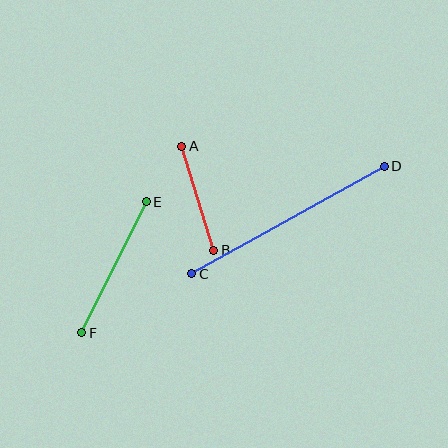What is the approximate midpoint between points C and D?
The midpoint is at approximately (288, 220) pixels.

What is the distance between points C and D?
The distance is approximately 221 pixels.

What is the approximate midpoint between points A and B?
The midpoint is at approximately (198, 198) pixels.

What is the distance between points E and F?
The distance is approximately 146 pixels.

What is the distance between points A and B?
The distance is approximately 109 pixels.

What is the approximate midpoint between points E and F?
The midpoint is at approximately (114, 267) pixels.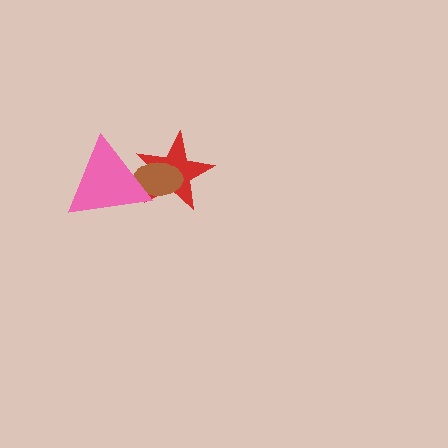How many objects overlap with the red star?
2 objects overlap with the red star.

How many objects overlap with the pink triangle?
2 objects overlap with the pink triangle.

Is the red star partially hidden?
Yes, it is partially covered by another shape.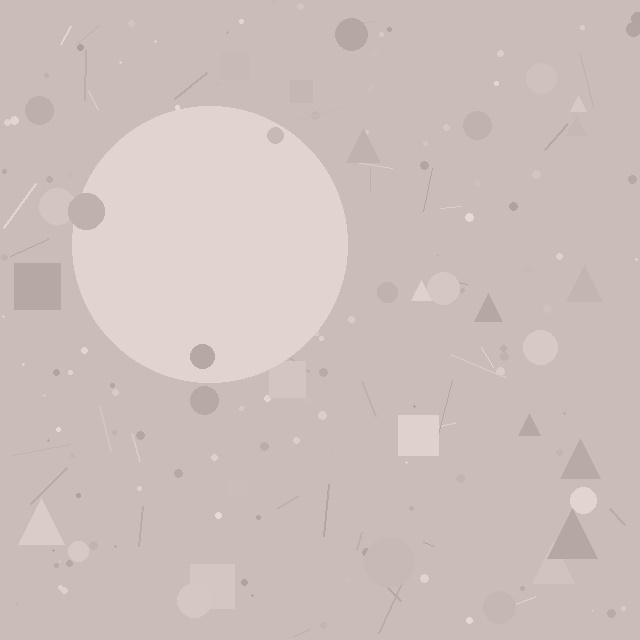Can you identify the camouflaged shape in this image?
The camouflaged shape is a circle.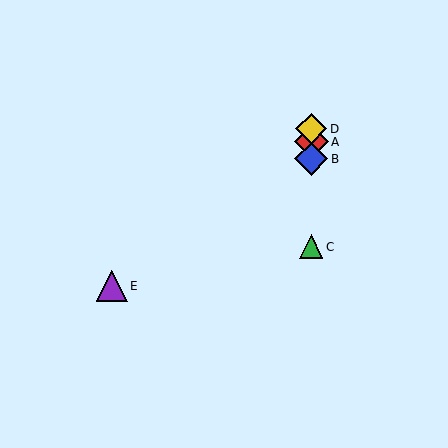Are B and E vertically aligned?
No, B is at x≈311 and E is at x≈112.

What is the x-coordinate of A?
Object A is at x≈311.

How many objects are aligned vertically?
4 objects (A, B, C, D) are aligned vertically.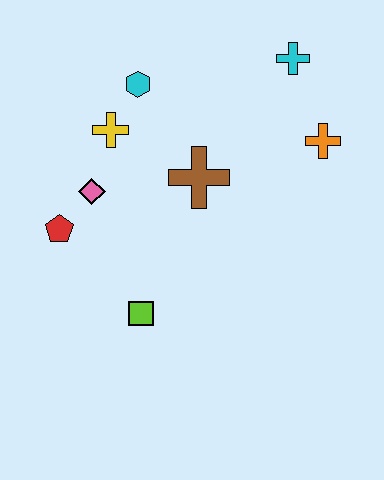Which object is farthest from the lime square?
The cyan cross is farthest from the lime square.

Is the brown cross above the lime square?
Yes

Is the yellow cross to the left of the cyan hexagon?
Yes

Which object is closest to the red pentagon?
The pink diamond is closest to the red pentagon.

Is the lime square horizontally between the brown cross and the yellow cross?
Yes